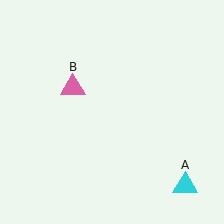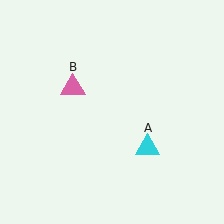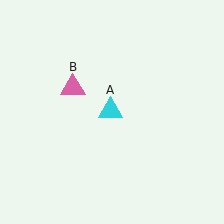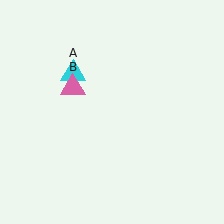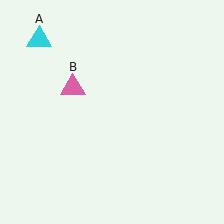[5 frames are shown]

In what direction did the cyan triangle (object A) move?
The cyan triangle (object A) moved up and to the left.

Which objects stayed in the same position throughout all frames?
Pink triangle (object B) remained stationary.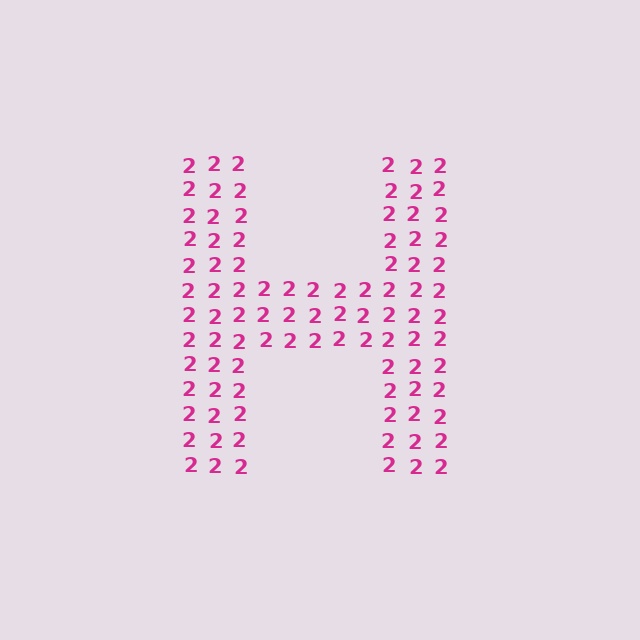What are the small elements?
The small elements are digit 2's.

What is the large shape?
The large shape is the letter H.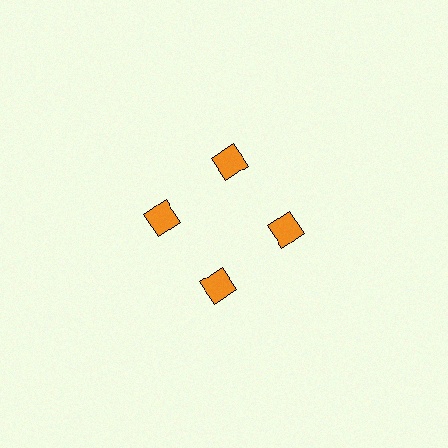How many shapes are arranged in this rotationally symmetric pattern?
There are 4 shapes, arranged in 4 groups of 1.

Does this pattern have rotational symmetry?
Yes, this pattern has 4-fold rotational symmetry. It looks the same after rotating 90 degrees around the center.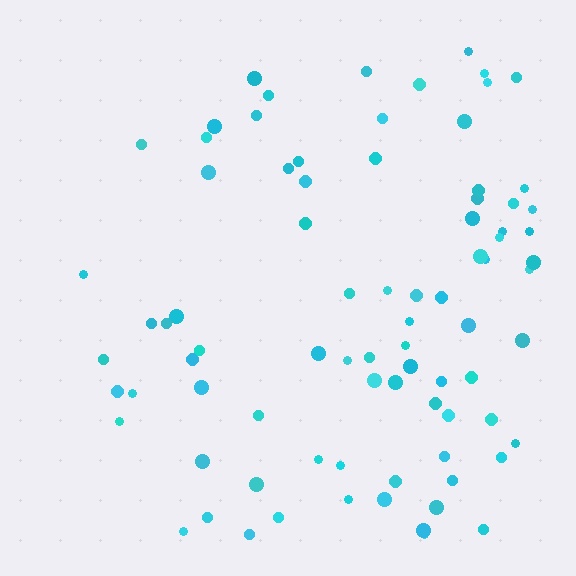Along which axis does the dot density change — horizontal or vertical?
Horizontal.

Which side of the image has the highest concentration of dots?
The right.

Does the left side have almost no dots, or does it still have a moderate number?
Still a moderate number, just noticeably fewer than the right.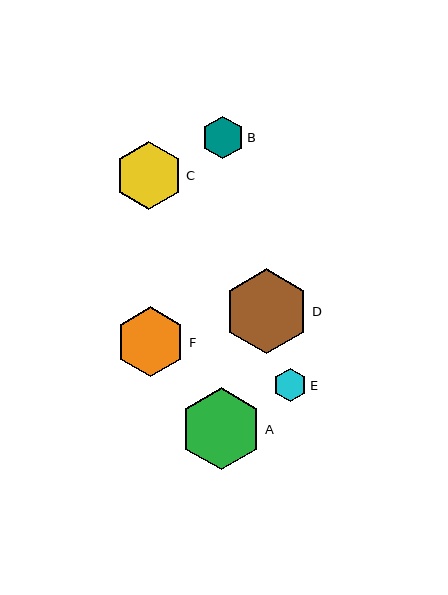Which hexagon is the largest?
Hexagon D is the largest with a size of approximately 85 pixels.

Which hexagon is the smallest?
Hexagon E is the smallest with a size of approximately 33 pixels.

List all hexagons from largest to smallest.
From largest to smallest: D, A, F, C, B, E.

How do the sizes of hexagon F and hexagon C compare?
Hexagon F and hexagon C are approximately the same size.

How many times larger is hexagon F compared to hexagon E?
Hexagon F is approximately 2.1 times the size of hexagon E.